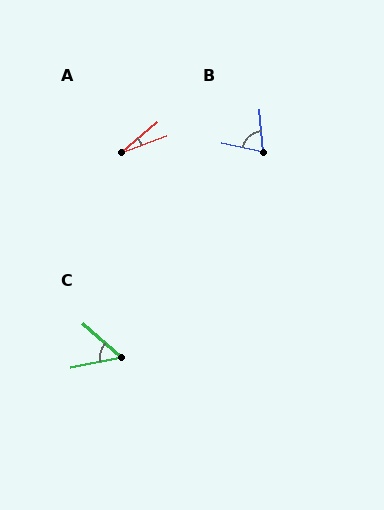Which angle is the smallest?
A, at approximately 19 degrees.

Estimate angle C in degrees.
Approximately 52 degrees.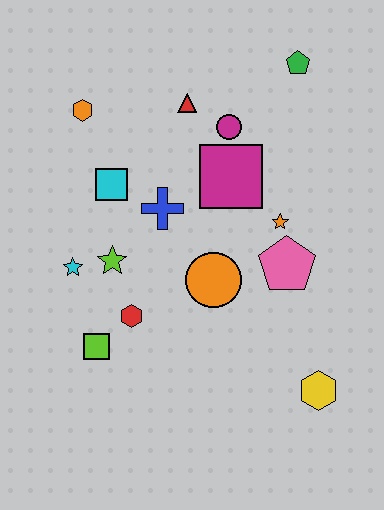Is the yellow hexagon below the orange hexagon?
Yes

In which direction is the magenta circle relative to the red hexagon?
The magenta circle is above the red hexagon.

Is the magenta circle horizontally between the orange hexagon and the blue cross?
No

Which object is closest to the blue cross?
The cyan square is closest to the blue cross.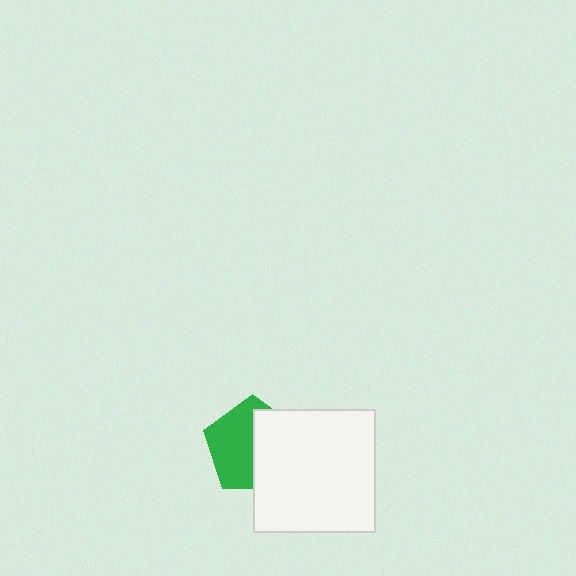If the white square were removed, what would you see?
You would see the complete green pentagon.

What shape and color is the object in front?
The object in front is a white square.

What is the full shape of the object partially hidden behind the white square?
The partially hidden object is a green pentagon.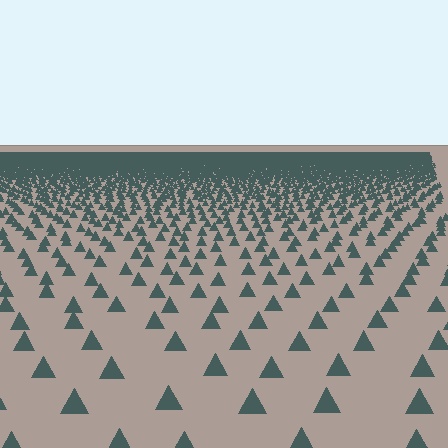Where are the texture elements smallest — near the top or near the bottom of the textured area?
Near the top.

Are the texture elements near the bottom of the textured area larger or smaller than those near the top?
Larger. Near the bottom, elements are closer to the viewer and appear at a bigger on-screen size.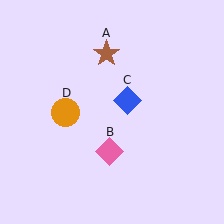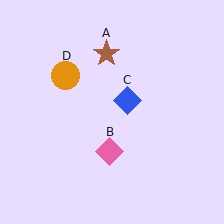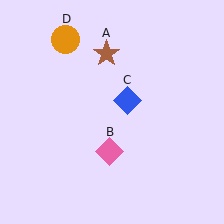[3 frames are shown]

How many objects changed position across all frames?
1 object changed position: orange circle (object D).